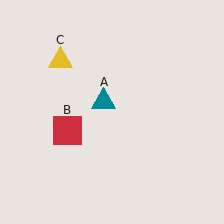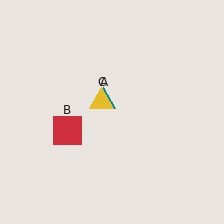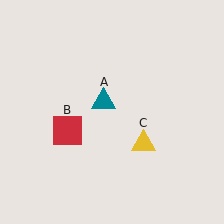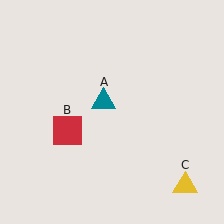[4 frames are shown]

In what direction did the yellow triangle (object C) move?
The yellow triangle (object C) moved down and to the right.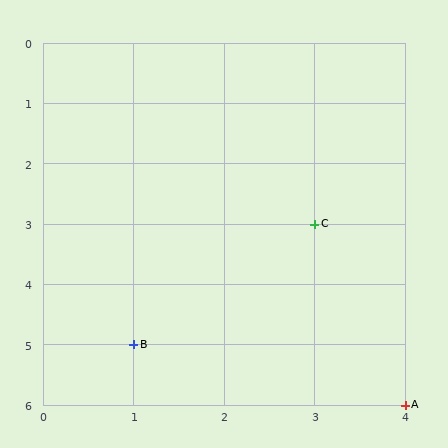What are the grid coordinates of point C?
Point C is at grid coordinates (3, 3).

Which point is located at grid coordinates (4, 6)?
Point A is at (4, 6).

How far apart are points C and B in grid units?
Points C and B are 2 columns and 2 rows apart (about 2.8 grid units diagonally).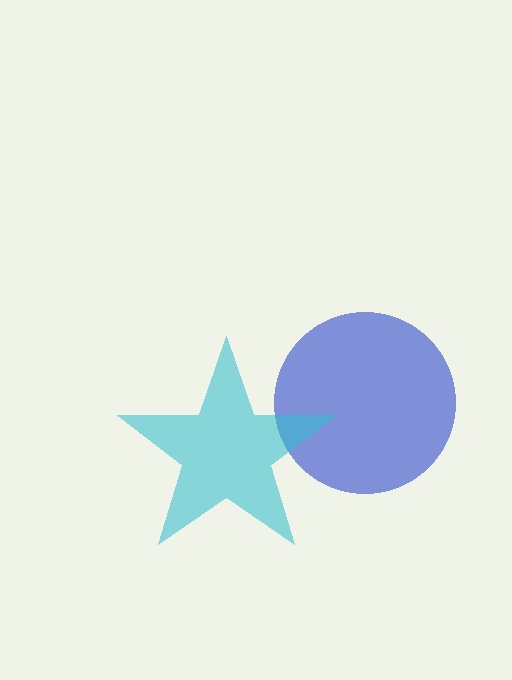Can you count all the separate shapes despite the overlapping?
Yes, there are 2 separate shapes.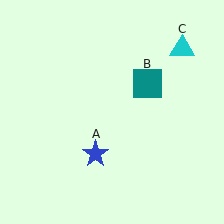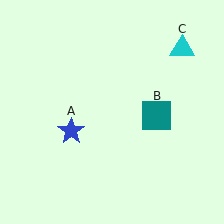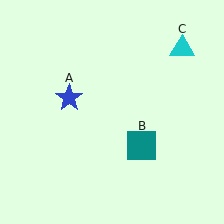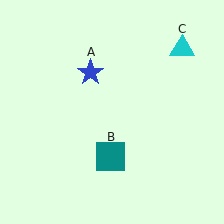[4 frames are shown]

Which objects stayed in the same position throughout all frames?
Cyan triangle (object C) remained stationary.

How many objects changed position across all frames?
2 objects changed position: blue star (object A), teal square (object B).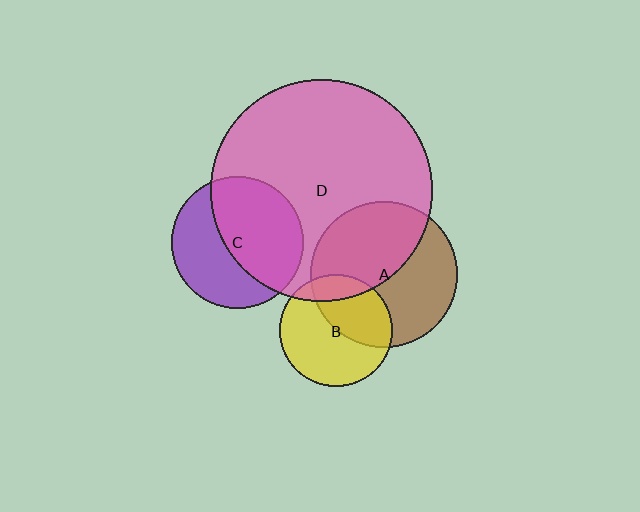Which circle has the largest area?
Circle D (pink).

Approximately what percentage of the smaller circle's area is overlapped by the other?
Approximately 50%.